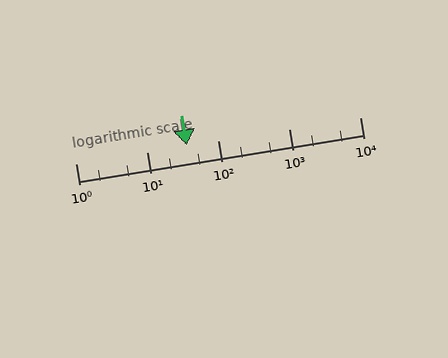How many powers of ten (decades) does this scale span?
The scale spans 4 decades, from 1 to 10000.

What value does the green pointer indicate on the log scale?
The pointer indicates approximately 36.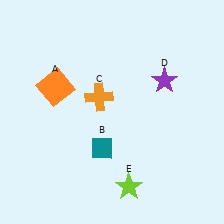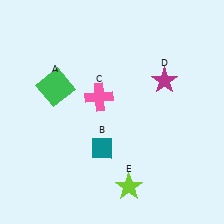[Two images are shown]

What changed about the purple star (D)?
In Image 1, D is purple. In Image 2, it changed to magenta.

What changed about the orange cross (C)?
In Image 1, C is orange. In Image 2, it changed to pink.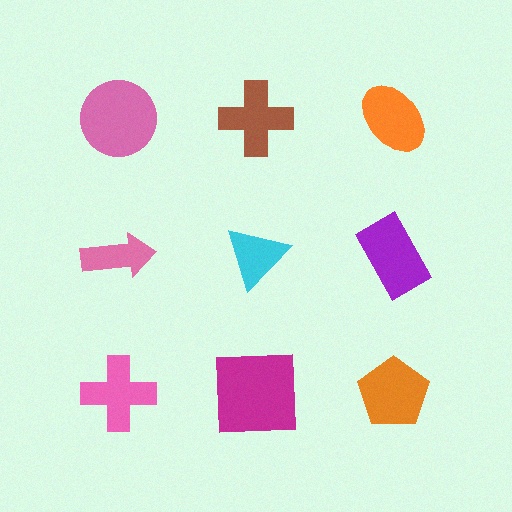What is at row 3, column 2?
A magenta square.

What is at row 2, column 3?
A purple rectangle.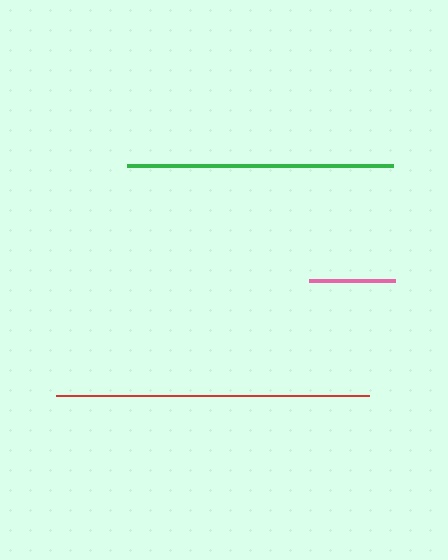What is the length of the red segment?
The red segment is approximately 313 pixels long.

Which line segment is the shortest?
The pink line is the shortest at approximately 86 pixels.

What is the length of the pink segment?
The pink segment is approximately 86 pixels long.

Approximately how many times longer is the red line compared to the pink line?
The red line is approximately 3.6 times the length of the pink line.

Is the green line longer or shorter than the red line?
The red line is longer than the green line.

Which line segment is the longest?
The red line is the longest at approximately 313 pixels.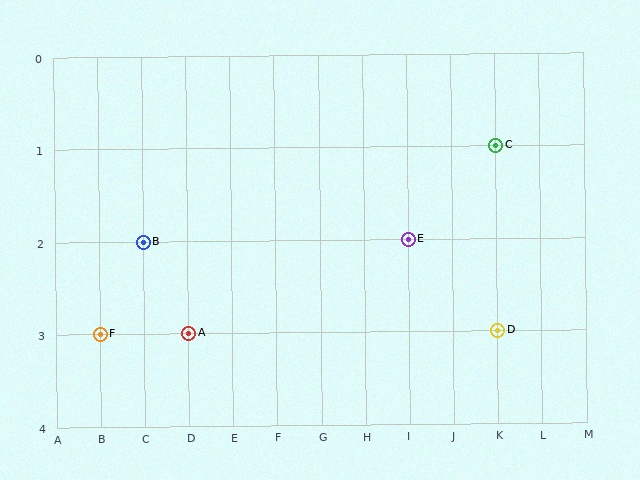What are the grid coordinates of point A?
Point A is at grid coordinates (D, 3).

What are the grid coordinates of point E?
Point E is at grid coordinates (I, 2).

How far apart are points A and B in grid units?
Points A and B are 1 column and 1 row apart (about 1.4 grid units diagonally).